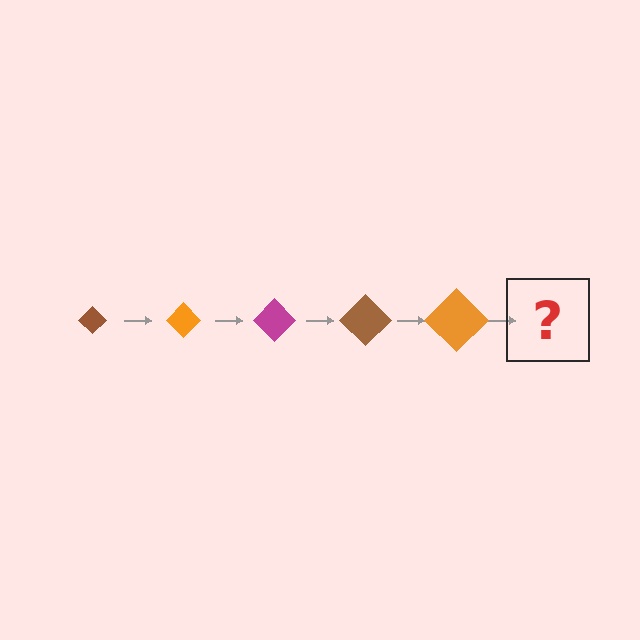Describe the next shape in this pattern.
It should be a magenta diamond, larger than the previous one.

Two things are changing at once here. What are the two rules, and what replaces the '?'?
The two rules are that the diamond grows larger each step and the color cycles through brown, orange, and magenta. The '?' should be a magenta diamond, larger than the previous one.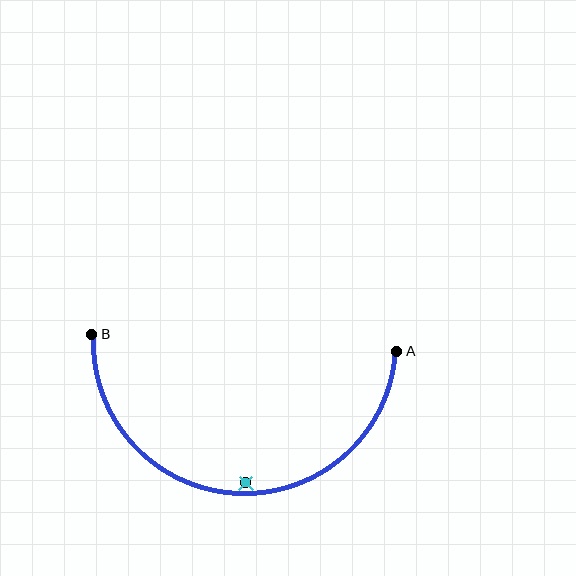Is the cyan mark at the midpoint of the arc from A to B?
No — the cyan mark does not lie on the arc at all. It sits slightly inside the curve.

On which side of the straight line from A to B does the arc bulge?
The arc bulges below the straight line connecting A and B.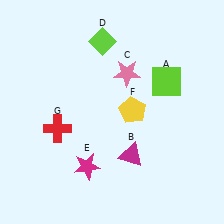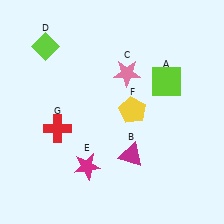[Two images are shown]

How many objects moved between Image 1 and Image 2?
1 object moved between the two images.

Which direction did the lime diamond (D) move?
The lime diamond (D) moved left.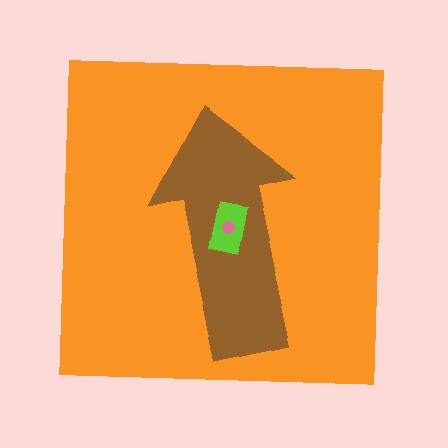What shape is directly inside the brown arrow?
The lime rectangle.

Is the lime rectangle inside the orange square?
Yes.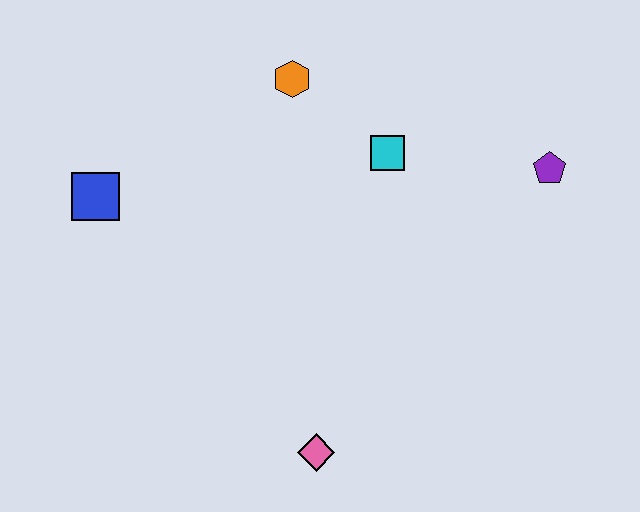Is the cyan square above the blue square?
Yes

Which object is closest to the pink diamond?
The cyan square is closest to the pink diamond.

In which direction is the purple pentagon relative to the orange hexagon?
The purple pentagon is to the right of the orange hexagon.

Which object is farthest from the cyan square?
The pink diamond is farthest from the cyan square.